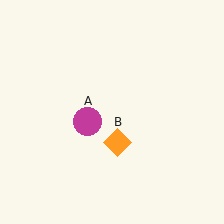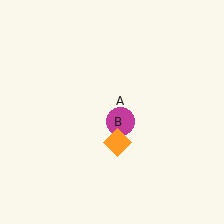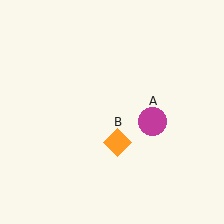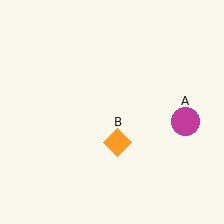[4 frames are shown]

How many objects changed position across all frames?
1 object changed position: magenta circle (object A).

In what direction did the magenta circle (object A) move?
The magenta circle (object A) moved right.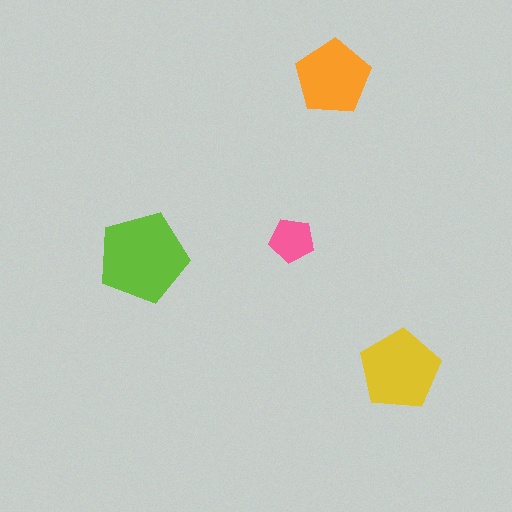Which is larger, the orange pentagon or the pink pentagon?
The orange one.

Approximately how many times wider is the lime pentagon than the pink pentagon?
About 2 times wider.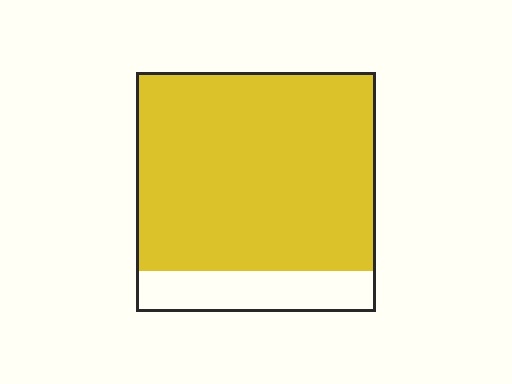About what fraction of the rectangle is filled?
About five sixths (5/6).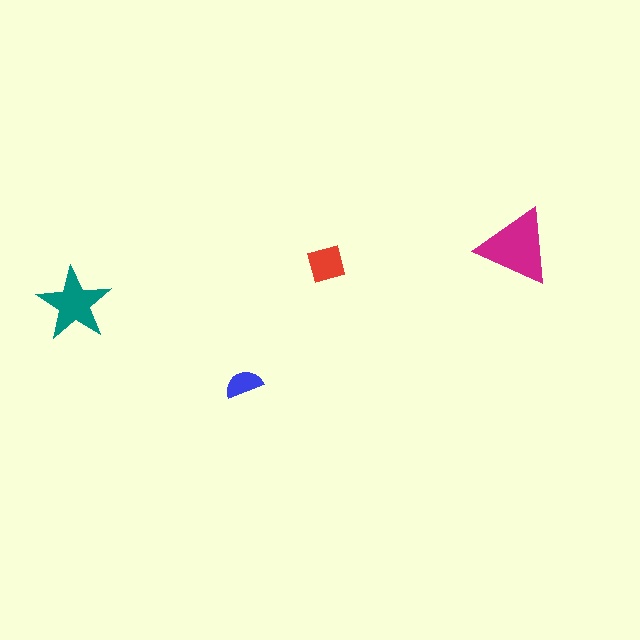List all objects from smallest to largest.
The blue semicircle, the red square, the teal star, the magenta triangle.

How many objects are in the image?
There are 4 objects in the image.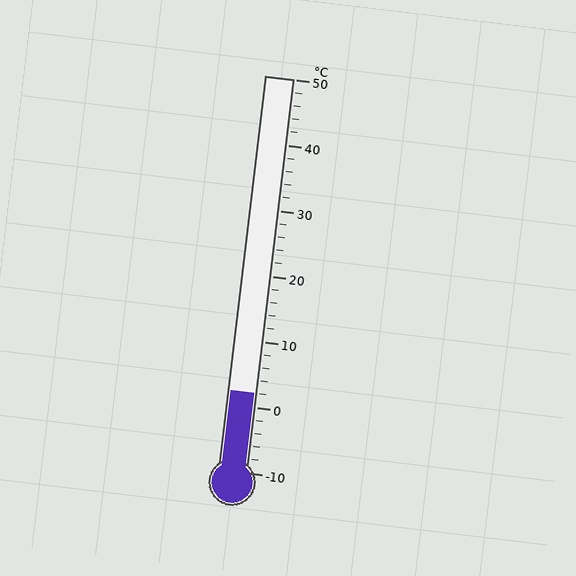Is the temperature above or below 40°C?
The temperature is below 40°C.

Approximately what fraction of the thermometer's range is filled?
The thermometer is filled to approximately 20% of its range.